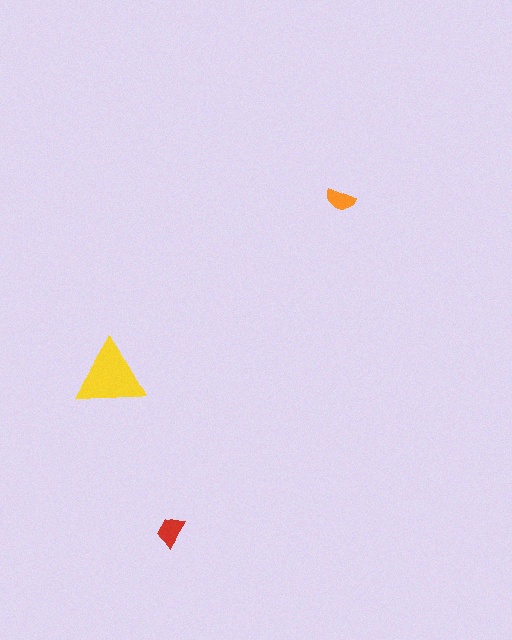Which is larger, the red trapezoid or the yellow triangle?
The yellow triangle.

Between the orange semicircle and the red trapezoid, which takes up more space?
The red trapezoid.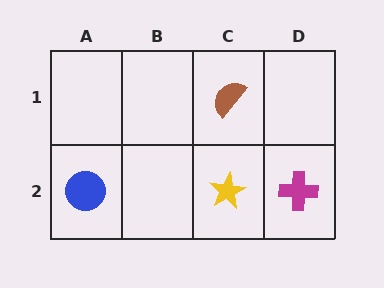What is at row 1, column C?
A brown semicircle.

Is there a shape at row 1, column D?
No, that cell is empty.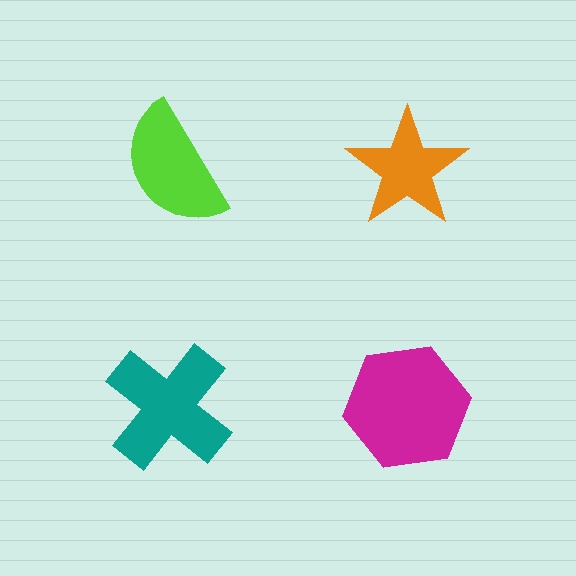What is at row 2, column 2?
A magenta hexagon.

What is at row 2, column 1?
A teal cross.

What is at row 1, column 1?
A lime semicircle.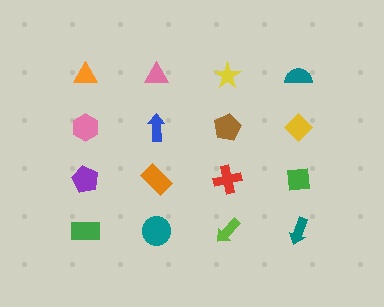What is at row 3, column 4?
A green square.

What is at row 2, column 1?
A pink hexagon.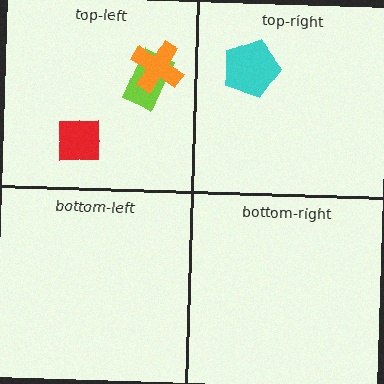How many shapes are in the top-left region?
3.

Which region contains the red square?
The top-left region.